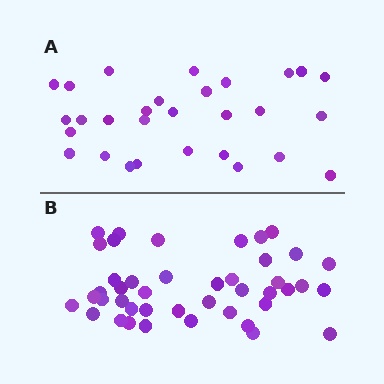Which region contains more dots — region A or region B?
Region B (the bottom region) has more dots.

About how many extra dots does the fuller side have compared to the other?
Region B has approximately 15 more dots than region A.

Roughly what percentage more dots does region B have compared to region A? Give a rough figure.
About 50% more.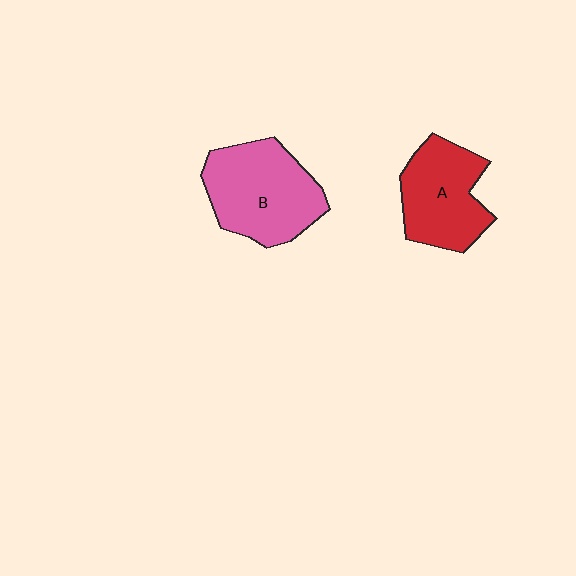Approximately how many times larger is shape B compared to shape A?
Approximately 1.2 times.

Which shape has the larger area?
Shape B (pink).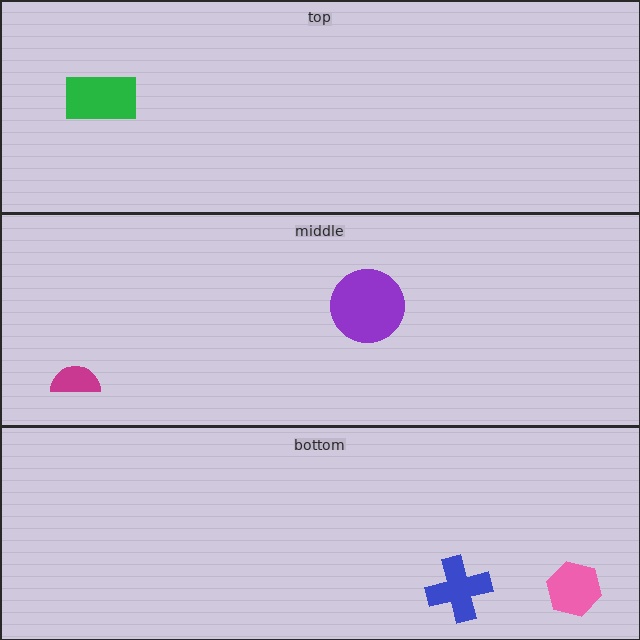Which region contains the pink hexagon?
The bottom region.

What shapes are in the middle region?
The purple circle, the magenta semicircle.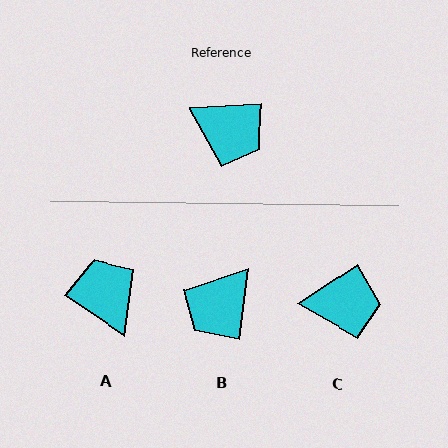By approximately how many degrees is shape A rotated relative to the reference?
Approximately 143 degrees counter-clockwise.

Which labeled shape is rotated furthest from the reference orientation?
A, about 143 degrees away.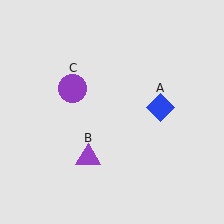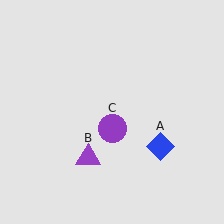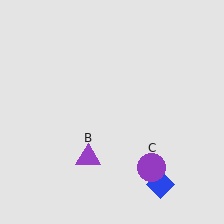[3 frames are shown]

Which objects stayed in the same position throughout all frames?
Purple triangle (object B) remained stationary.